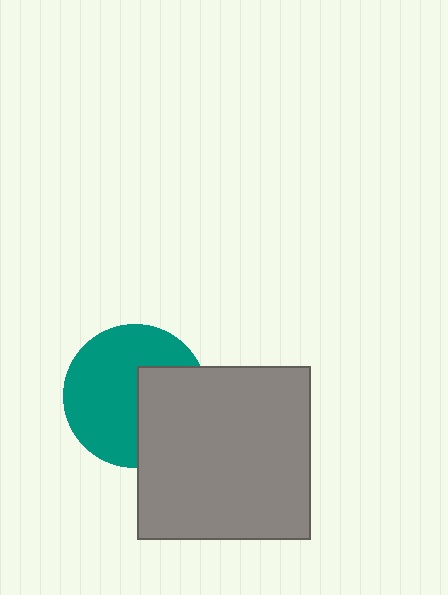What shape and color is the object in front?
The object in front is a gray square.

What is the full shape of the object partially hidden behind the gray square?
The partially hidden object is a teal circle.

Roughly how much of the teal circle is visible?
About half of it is visible (roughly 63%).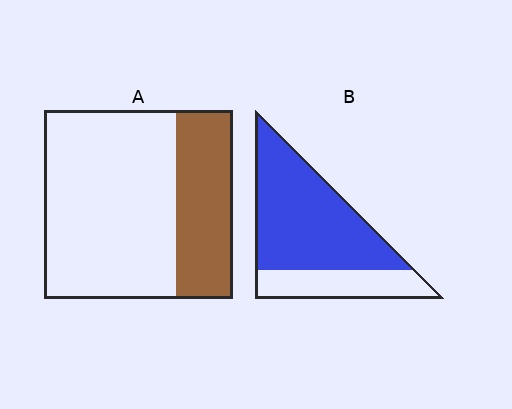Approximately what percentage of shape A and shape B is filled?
A is approximately 30% and B is approximately 70%.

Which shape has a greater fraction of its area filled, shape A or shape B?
Shape B.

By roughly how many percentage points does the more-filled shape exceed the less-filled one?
By roughly 40 percentage points (B over A).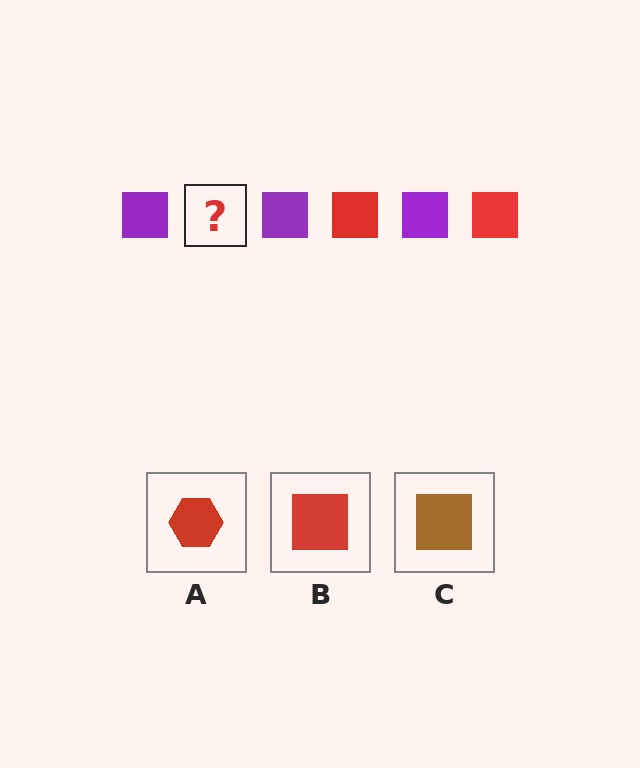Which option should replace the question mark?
Option B.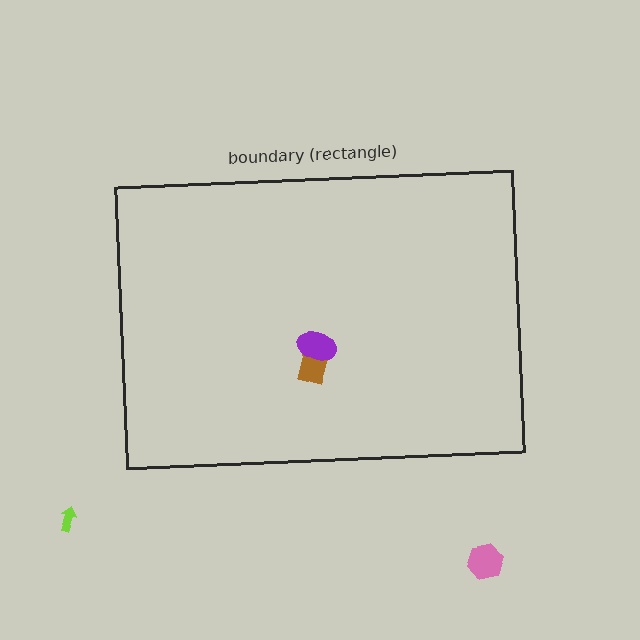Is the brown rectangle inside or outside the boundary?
Inside.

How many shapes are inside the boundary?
2 inside, 2 outside.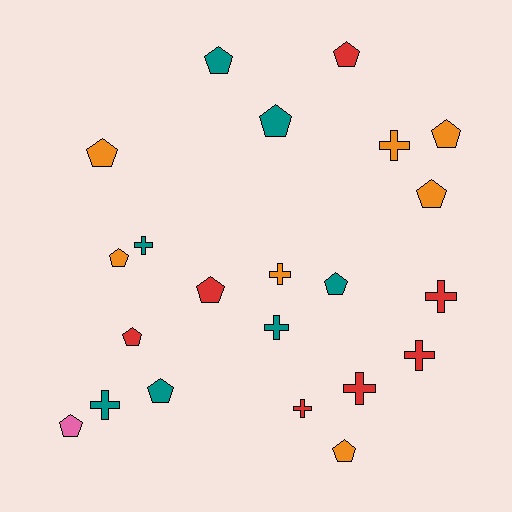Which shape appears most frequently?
Pentagon, with 13 objects.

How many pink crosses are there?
There are no pink crosses.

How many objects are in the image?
There are 22 objects.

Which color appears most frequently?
Teal, with 7 objects.